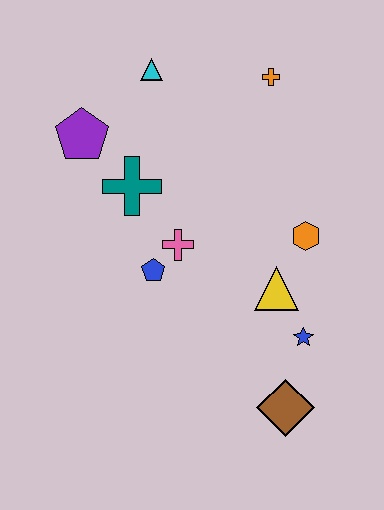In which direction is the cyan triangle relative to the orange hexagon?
The cyan triangle is above the orange hexagon.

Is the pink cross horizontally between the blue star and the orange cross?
No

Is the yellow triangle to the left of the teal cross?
No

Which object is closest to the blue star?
The yellow triangle is closest to the blue star.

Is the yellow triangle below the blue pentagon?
Yes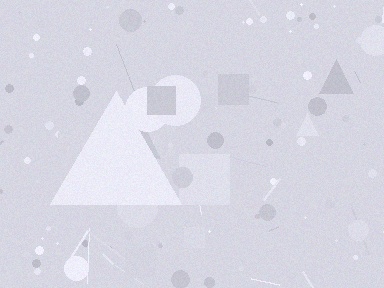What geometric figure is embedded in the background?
A triangle is embedded in the background.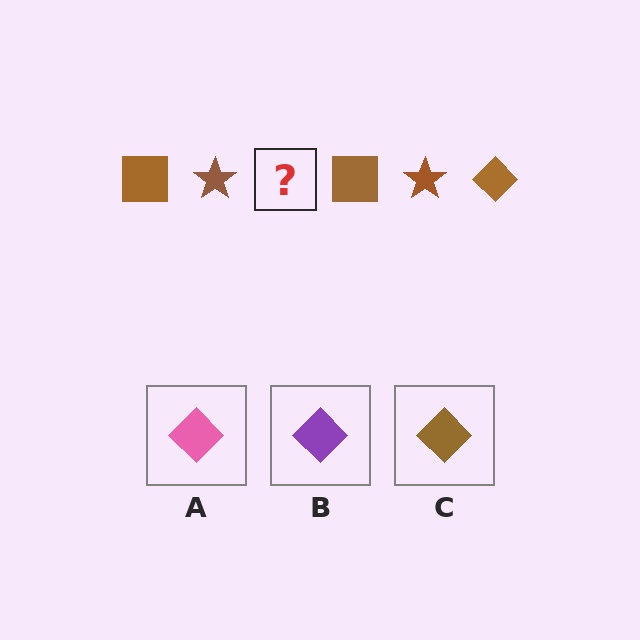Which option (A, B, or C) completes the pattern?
C.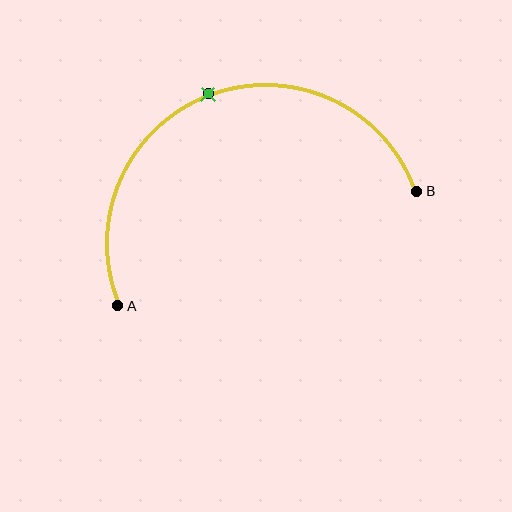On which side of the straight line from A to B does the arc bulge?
The arc bulges above the straight line connecting A and B.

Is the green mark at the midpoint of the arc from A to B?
Yes. The green mark lies on the arc at equal arc-length from both A and B — it is the arc midpoint.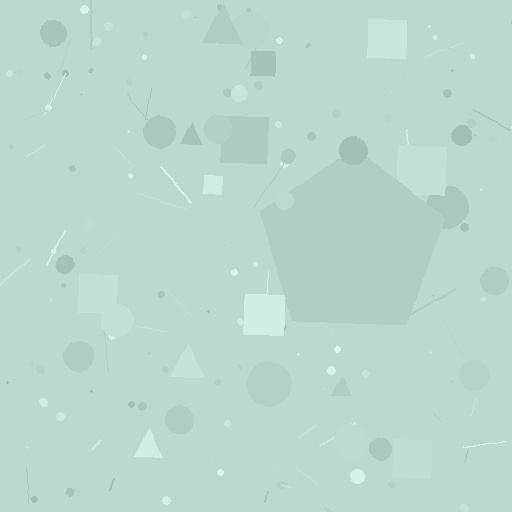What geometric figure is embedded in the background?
A pentagon is embedded in the background.